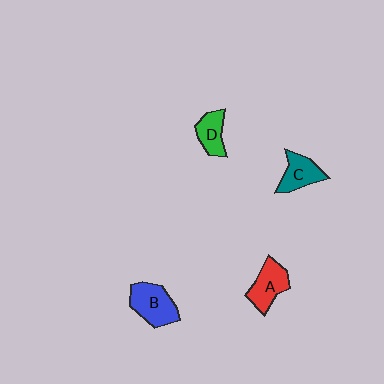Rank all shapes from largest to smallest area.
From largest to smallest: B (blue), A (red), C (teal), D (green).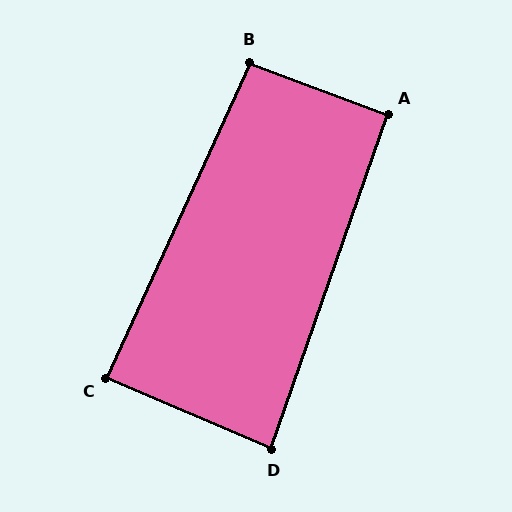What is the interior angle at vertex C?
Approximately 89 degrees (approximately right).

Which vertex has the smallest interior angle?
D, at approximately 86 degrees.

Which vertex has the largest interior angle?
B, at approximately 94 degrees.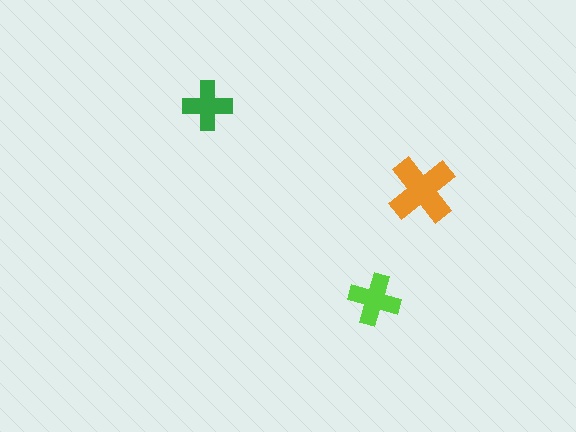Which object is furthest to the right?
The orange cross is rightmost.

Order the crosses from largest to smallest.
the orange one, the lime one, the green one.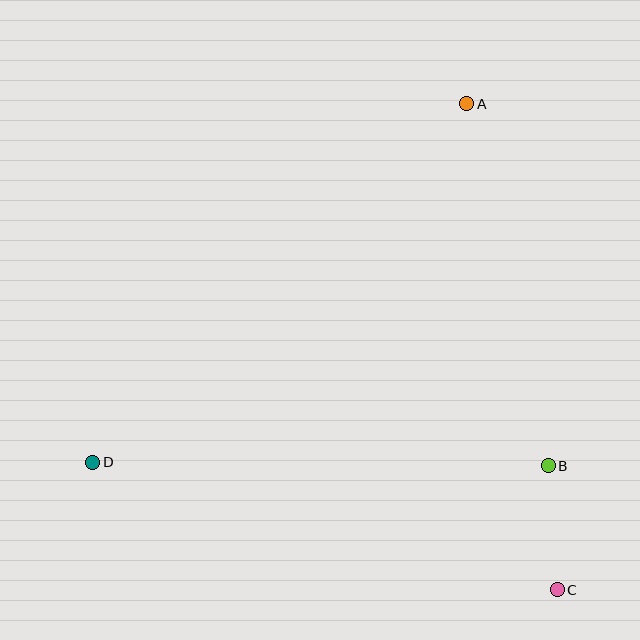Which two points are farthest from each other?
Points A and D are farthest from each other.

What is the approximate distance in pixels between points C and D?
The distance between C and D is approximately 482 pixels.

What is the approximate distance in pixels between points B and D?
The distance between B and D is approximately 455 pixels.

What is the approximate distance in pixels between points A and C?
The distance between A and C is approximately 494 pixels.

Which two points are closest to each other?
Points B and C are closest to each other.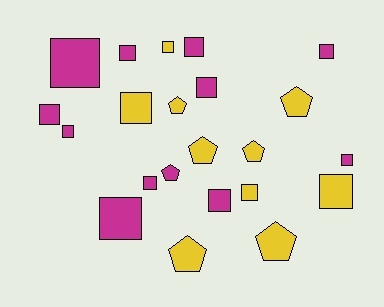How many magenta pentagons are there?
There is 1 magenta pentagon.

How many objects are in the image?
There are 22 objects.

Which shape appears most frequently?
Square, with 15 objects.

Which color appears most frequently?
Magenta, with 12 objects.